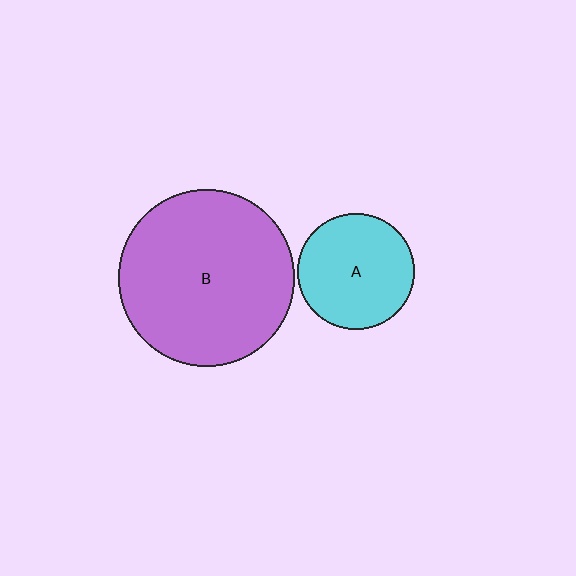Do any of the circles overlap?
No, none of the circles overlap.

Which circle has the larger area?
Circle B (purple).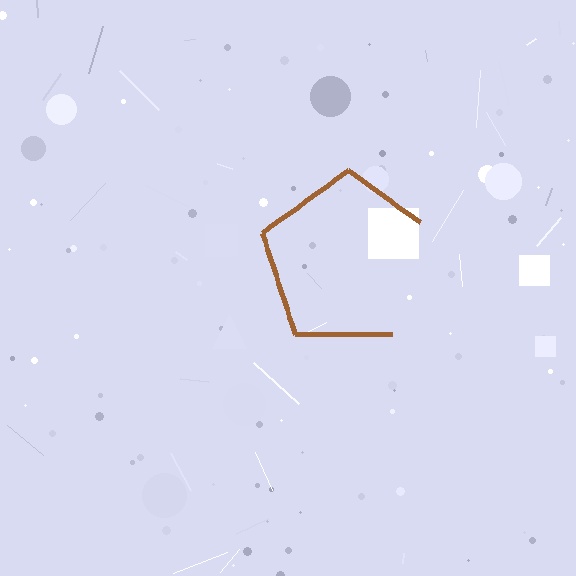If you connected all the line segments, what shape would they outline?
They would outline a pentagon.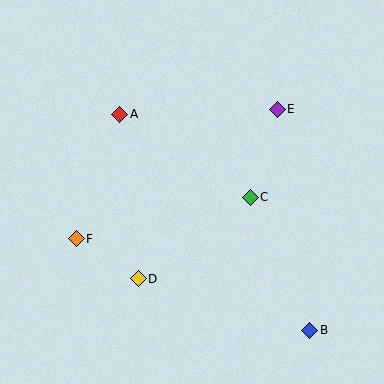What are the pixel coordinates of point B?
Point B is at (310, 330).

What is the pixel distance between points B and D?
The distance between B and D is 179 pixels.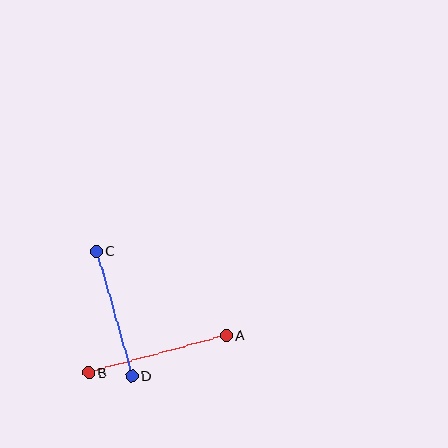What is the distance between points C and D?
The distance is approximately 130 pixels.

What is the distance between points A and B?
The distance is approximately 143 pixels.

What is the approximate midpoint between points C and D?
The midpoint is at approximately (114, 314) pixels.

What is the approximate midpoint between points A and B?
The midpoint is at approximately (158, 354) pixels.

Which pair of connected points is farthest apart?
Points A and B are farthest apart.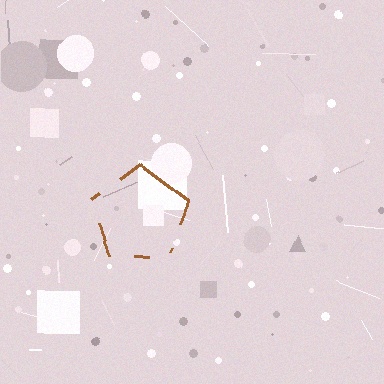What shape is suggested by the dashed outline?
The dashed outline suggests a pentagon.